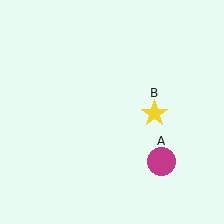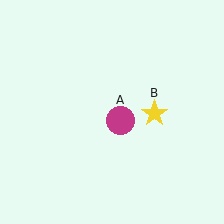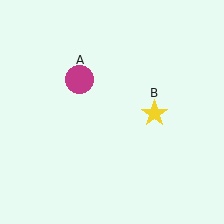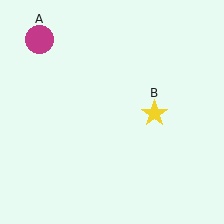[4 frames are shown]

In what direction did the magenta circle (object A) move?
The magenta circle (object A) moved up and to the left.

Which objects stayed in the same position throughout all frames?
Yellow star (object B) remained stationary.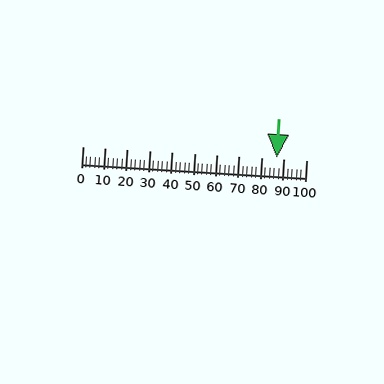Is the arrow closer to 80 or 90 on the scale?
The arrow is closer to 90.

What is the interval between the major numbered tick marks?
The major tick marks are spaced 10 units apart.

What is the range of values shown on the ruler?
The ruler shows values from 0 to 100.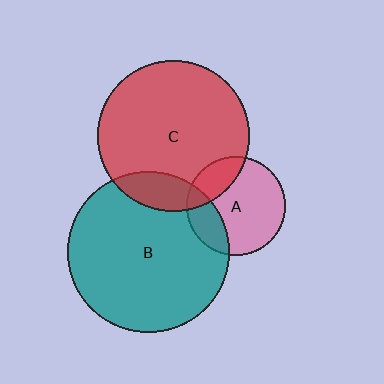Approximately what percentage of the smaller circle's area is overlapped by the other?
Approximately 20%.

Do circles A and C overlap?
Yes.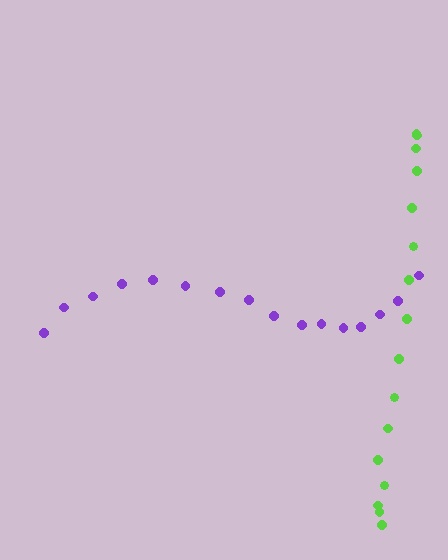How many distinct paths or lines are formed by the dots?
There are 2 distinct paths.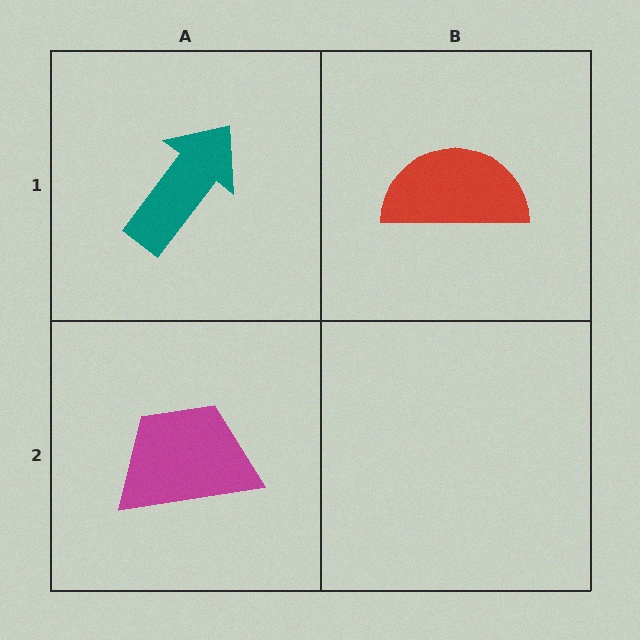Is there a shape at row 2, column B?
No, that cell is empty.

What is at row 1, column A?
A teal arrow.